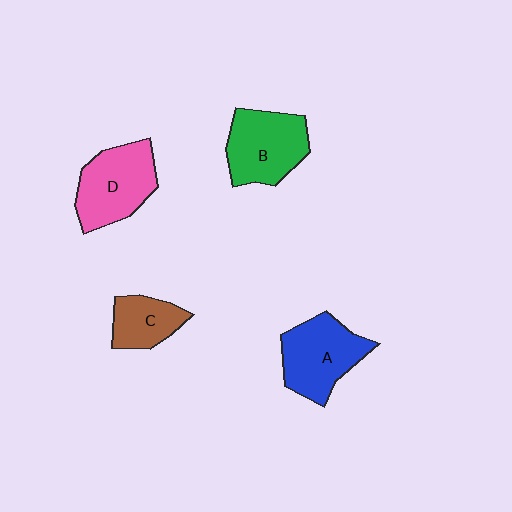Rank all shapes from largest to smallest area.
From largest to smallest: D (pink), A (blue), B (green), C (brown).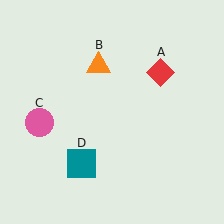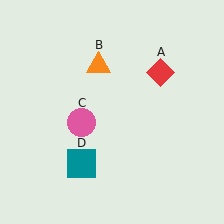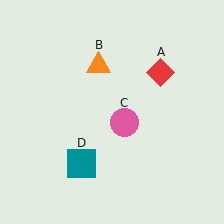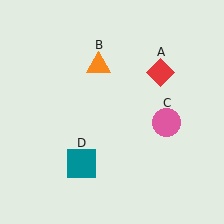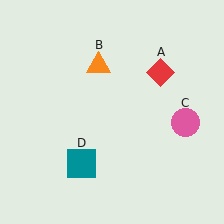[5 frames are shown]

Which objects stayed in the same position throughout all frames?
Red diamond (object A) and orange triangle (object B) and teal square (object D) remained stationary.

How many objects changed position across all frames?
1 object changed position: pink circle (object C).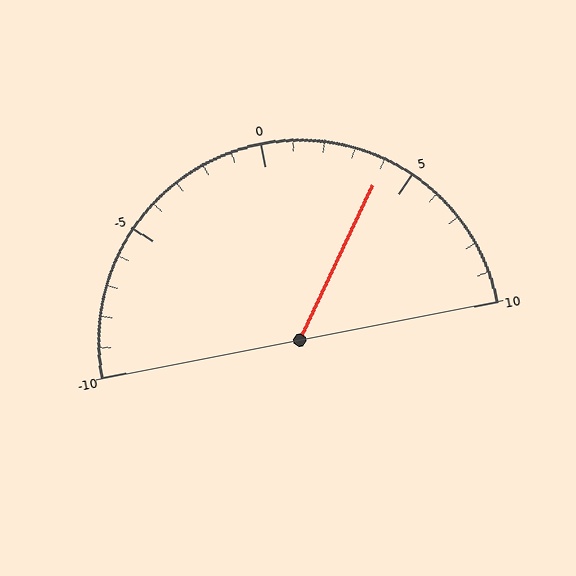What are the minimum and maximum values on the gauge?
The gauge ranges from -10 to 10.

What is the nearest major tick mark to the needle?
The nearest major tick mark is 5.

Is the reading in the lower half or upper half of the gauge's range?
The reading is in the upper half of the range (-10 to 10).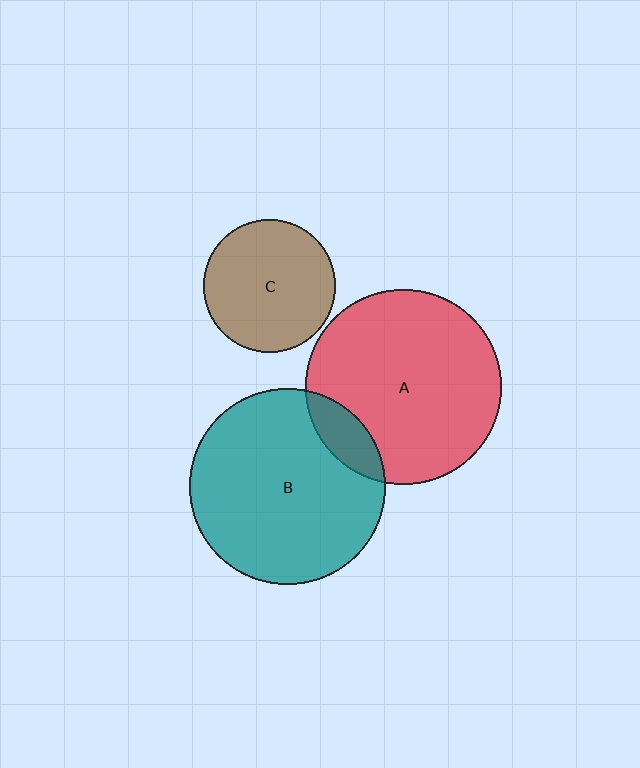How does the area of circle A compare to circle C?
Approximately 2.2 times.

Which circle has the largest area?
Circle B (teal).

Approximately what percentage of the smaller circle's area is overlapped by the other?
Approximately 10%.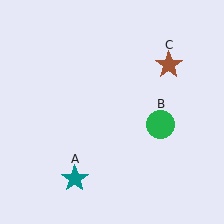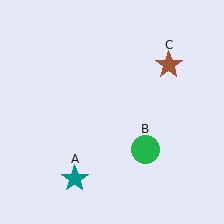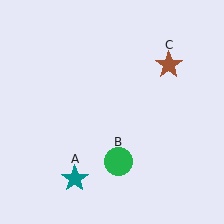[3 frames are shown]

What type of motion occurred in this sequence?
The green circle (object B) rotated clockwise around the center of the scene.